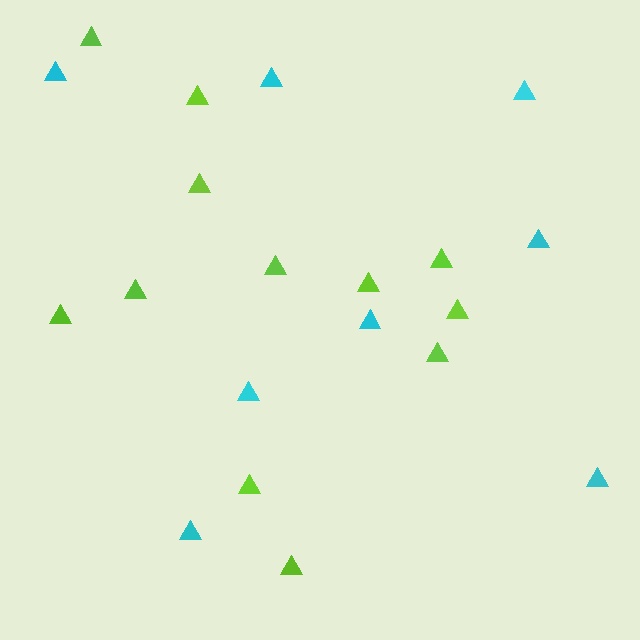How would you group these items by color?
There are 2 groups: one group of lime triangles (12) and one group of cyan triangles (8).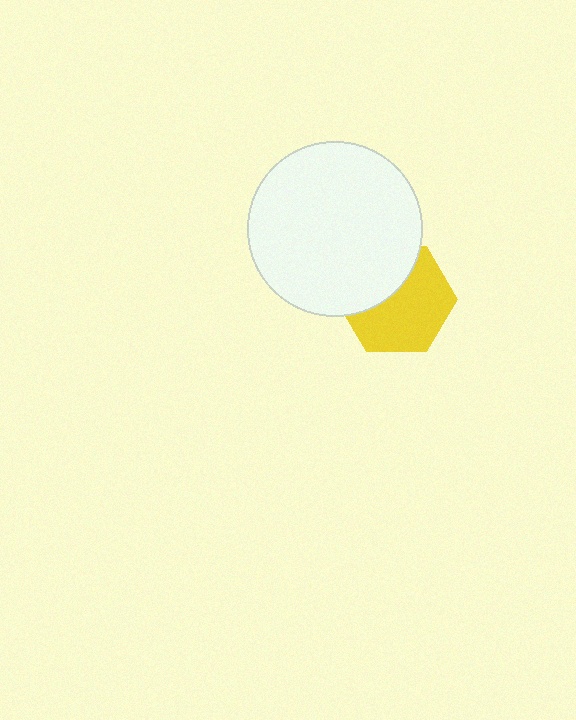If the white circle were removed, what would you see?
You would see the complete yellow hexagon.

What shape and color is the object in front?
The object in front is a white circle.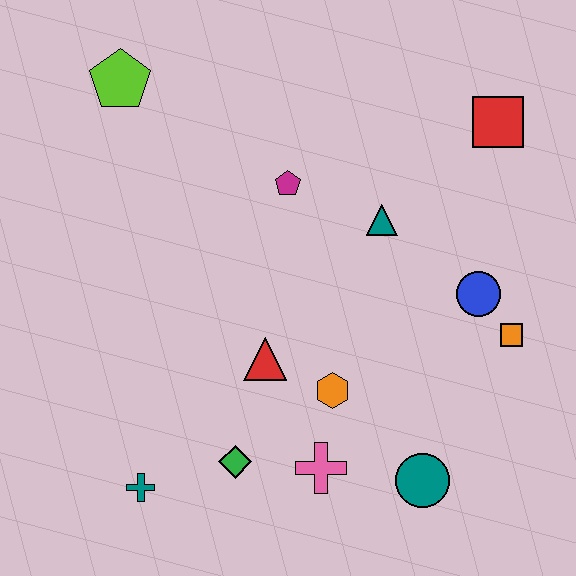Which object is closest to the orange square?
The blue circle is closest to the orange square.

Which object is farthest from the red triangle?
The red square is farthest from the red triangle.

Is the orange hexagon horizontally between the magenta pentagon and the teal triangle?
Yes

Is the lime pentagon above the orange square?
Yes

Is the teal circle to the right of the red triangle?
Yes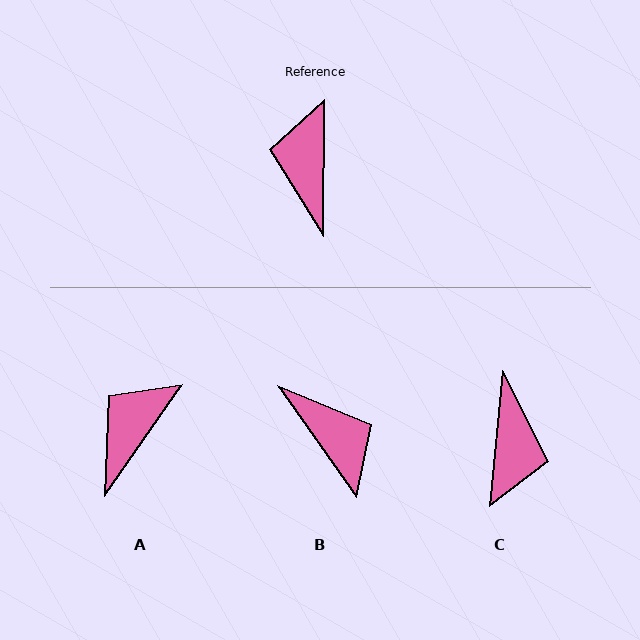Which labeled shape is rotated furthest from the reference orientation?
C, about 175 degrees away.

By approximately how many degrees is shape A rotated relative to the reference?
Approximately 34 degrees clockwise.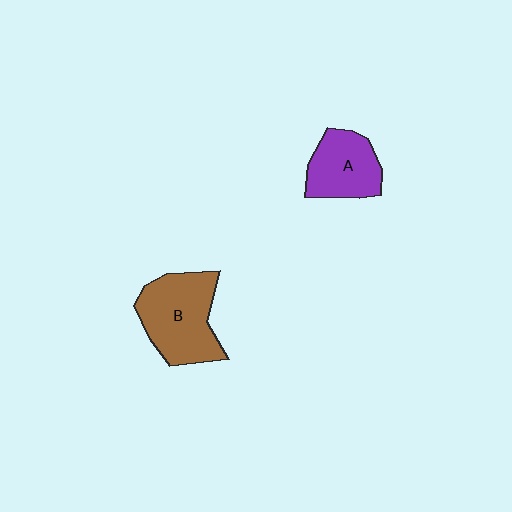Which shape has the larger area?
Shape B (brown).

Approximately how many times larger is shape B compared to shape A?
Approximately 1.4 times.